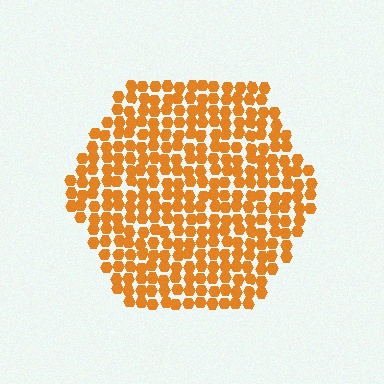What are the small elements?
The small elements are hexagons.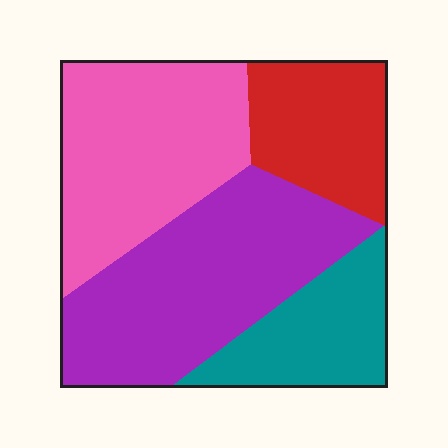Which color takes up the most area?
Purple, at roughly 35%.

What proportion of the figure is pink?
Pink covers around 30% of the figure.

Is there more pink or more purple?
Purple.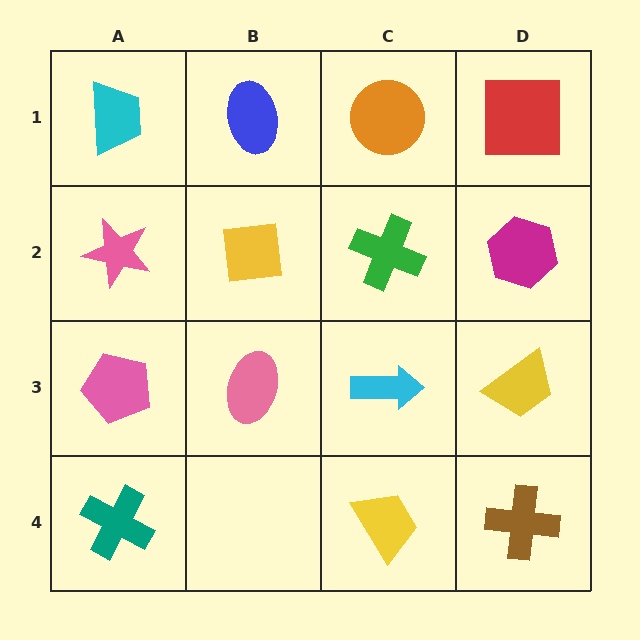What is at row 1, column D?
A red square.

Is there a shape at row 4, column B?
No, that cell is empty.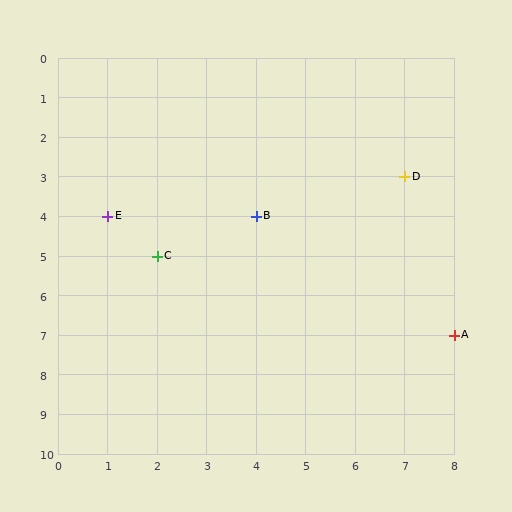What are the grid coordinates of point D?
Point D is at grid coordinates (7, 3).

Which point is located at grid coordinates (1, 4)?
Point E is at (1, 4).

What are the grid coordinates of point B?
Point B is at grid coordinates (4, 4).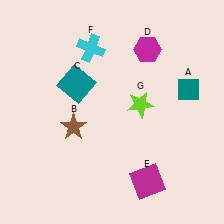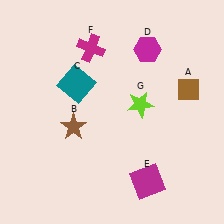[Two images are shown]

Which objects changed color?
A changed from teal to brown. F changed from cyan to magenta.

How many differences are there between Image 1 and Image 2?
There are 2 differences between the two images.